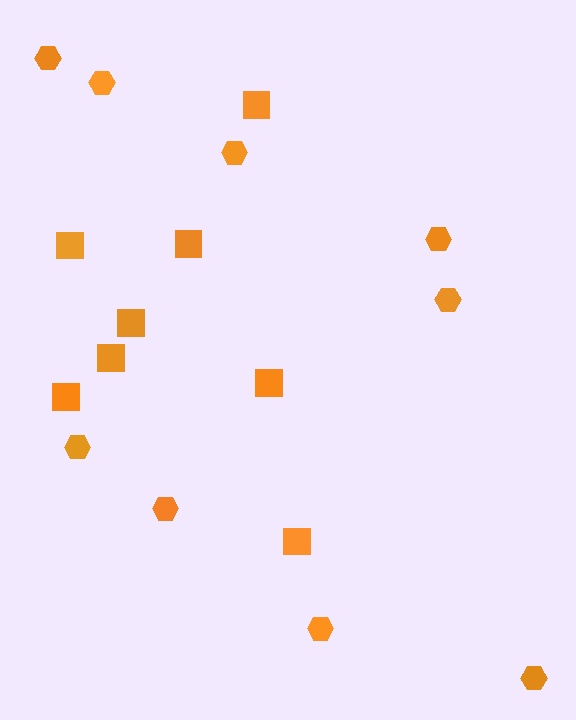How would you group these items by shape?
There are 2 groups: one group of hexagons (9) and one group of squares (8).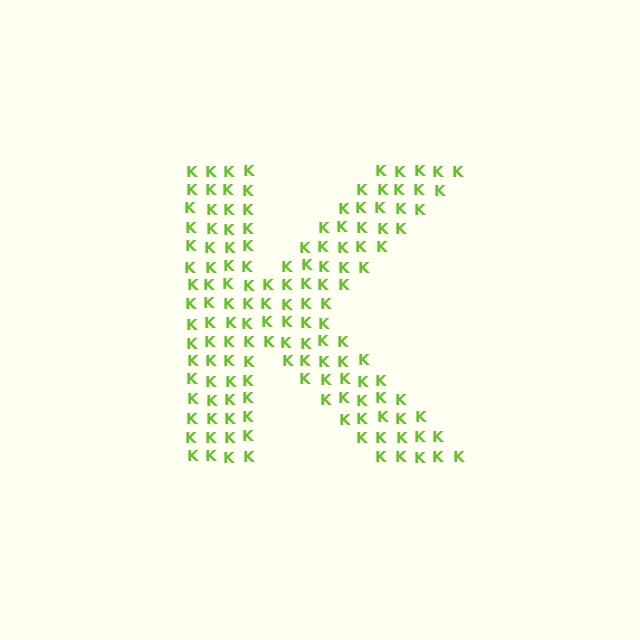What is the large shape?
The large shape is the letter K.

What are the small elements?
The small elements are letter K's.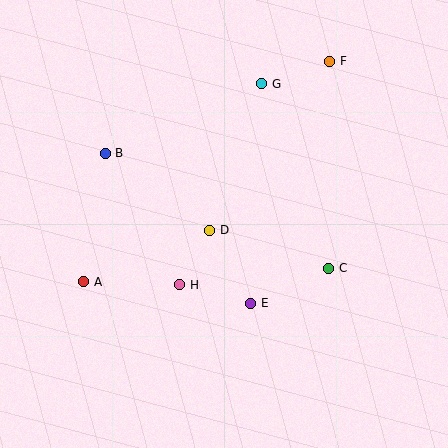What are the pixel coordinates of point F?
Point F is at (330, 61).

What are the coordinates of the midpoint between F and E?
The midpoint between F and E is at (290, 182).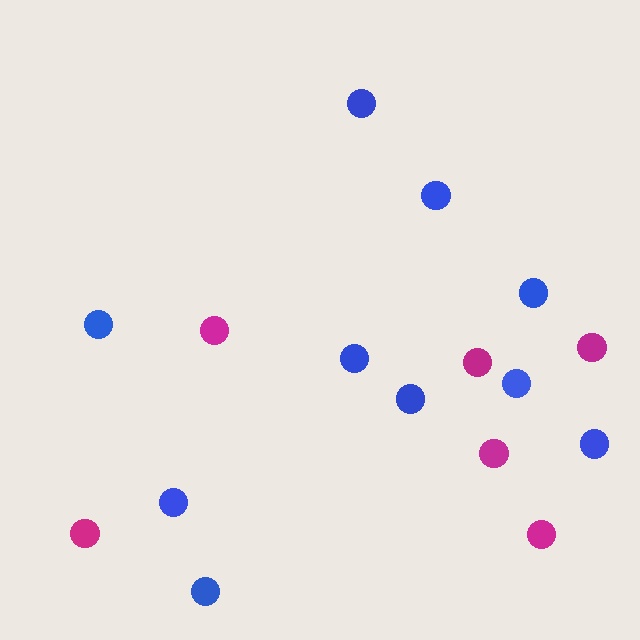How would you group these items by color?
There are 2 groups: one group of magenta circles (6) and one group of blue circles (10).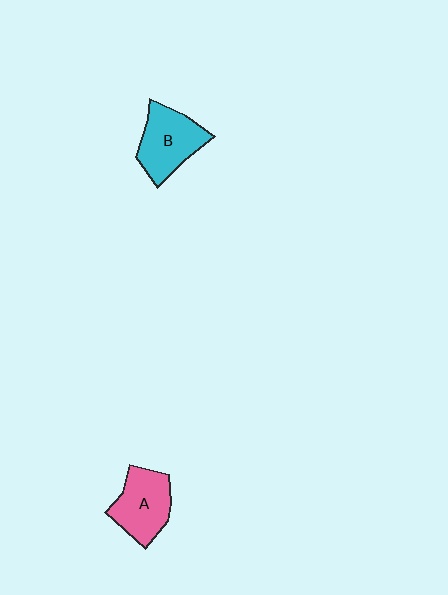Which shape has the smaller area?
Shape A (pink).